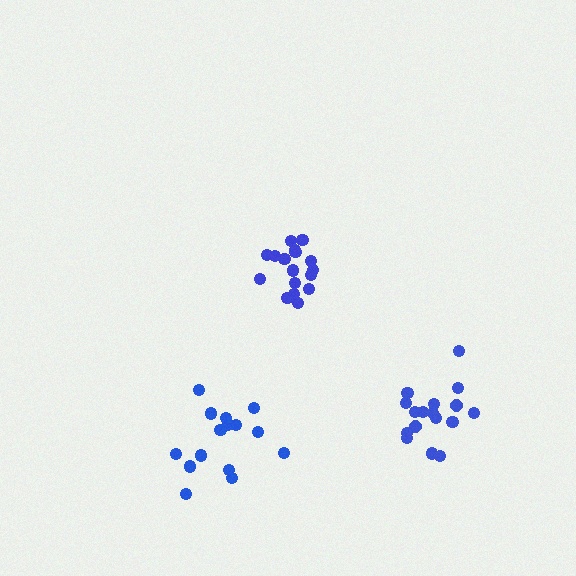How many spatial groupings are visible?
There are 3 spatial groupings.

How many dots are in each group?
Group 1: 17 dots, Group 2: 17 dots, Group 3: 15 dots (49 total).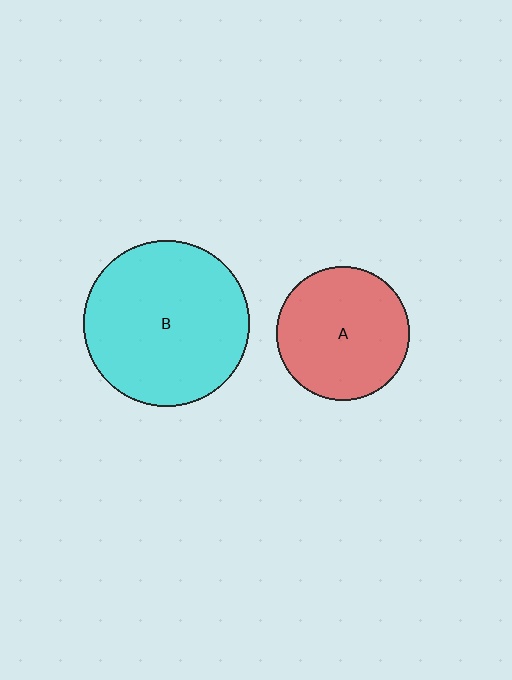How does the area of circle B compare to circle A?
Approximately 1.5 times.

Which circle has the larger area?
Circle B (cyan).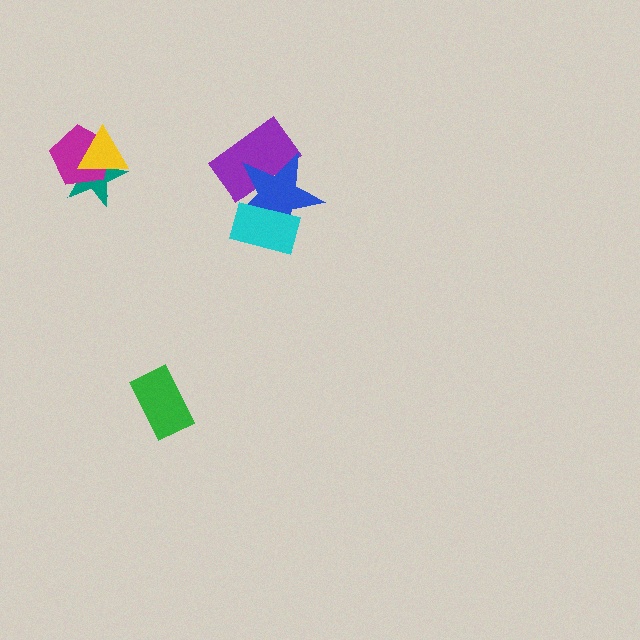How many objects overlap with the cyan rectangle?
1 object overlaps with the cyan rectangle.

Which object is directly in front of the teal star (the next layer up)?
The magenta pentagon is directly in front of the teal star.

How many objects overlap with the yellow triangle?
2 objects overlap with the yellow triangle.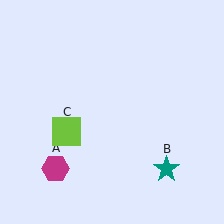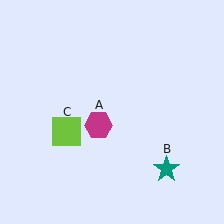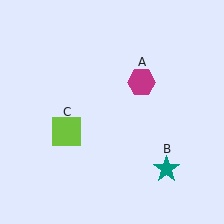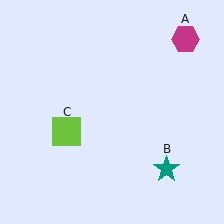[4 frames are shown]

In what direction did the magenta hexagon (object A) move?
The magenta hexagon (object A) moved up and to the right.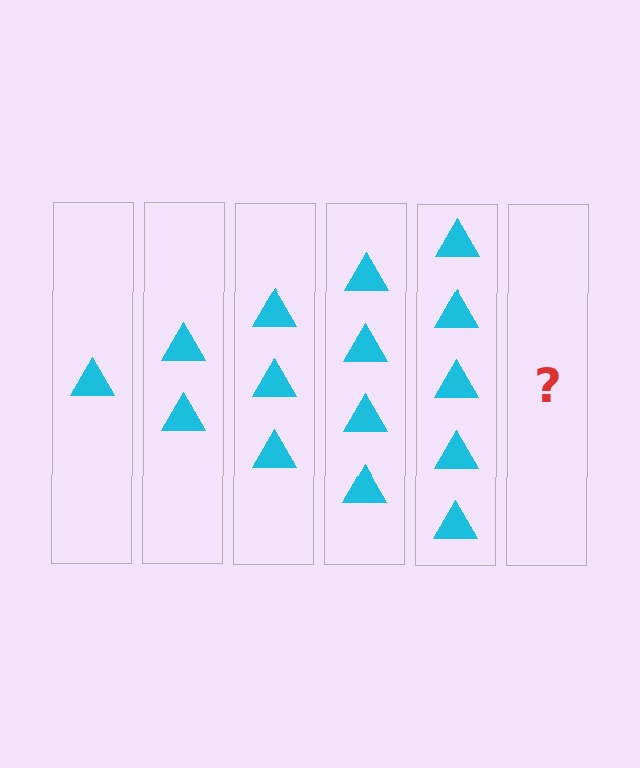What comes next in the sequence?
The next element should be 6 triangles.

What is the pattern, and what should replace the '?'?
The pattern is that each step adds one more triangle. The '?' should be 6 triangles.